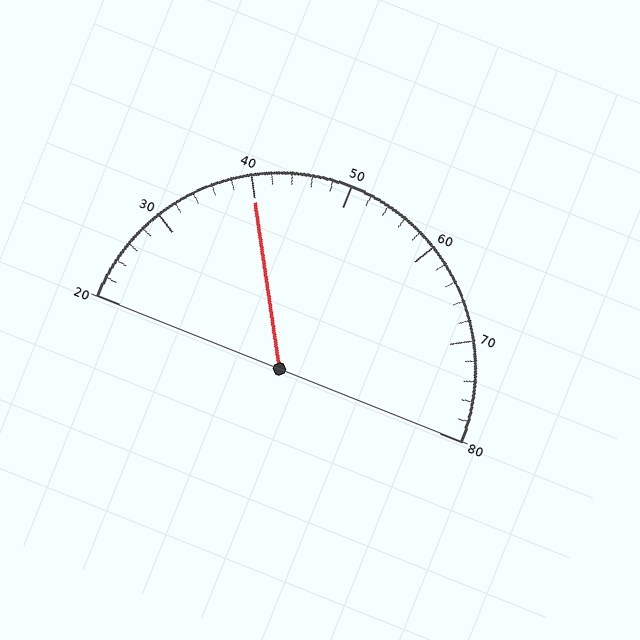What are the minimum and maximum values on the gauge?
The gauge ranges from 20 to 80.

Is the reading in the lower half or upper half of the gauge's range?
The reading is in the lower half of the range (20 to 80).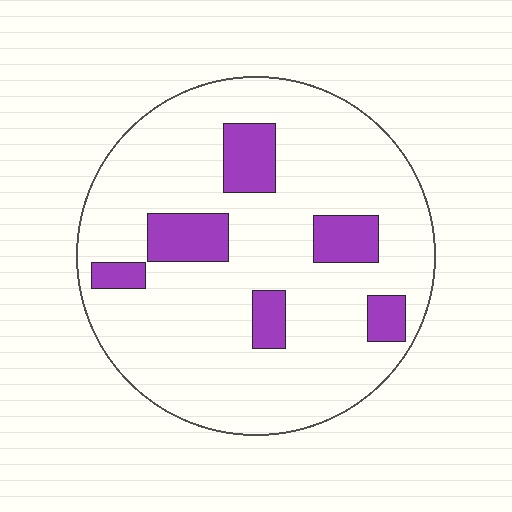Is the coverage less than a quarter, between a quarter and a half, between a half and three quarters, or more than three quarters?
Less than a quarter.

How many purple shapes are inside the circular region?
6.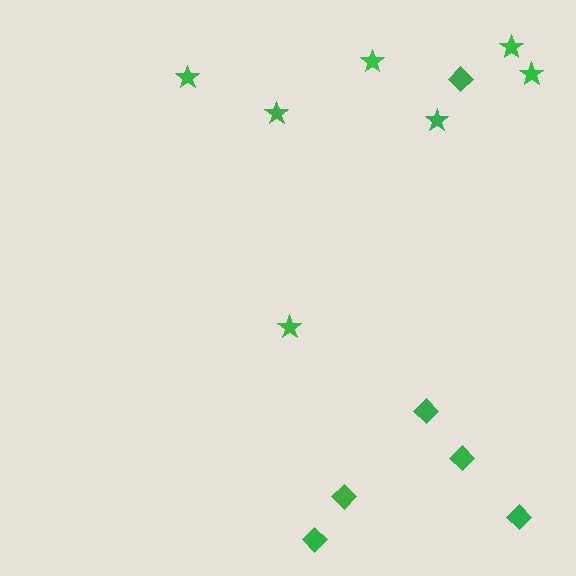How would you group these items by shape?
There are 2 groups: one group of stars (7) and one group of diamonds (6).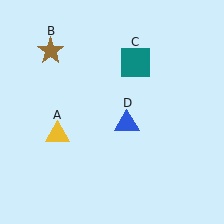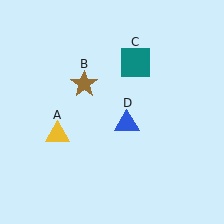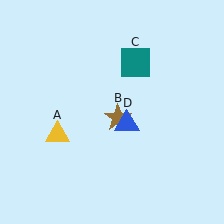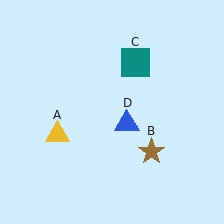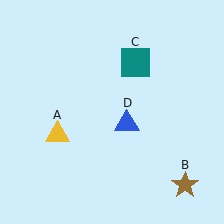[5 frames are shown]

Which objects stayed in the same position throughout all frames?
Yellow triangle (object A) and teal square (object C) and blue triangle (object D) remained stationary.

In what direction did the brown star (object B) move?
The brown star (object B) moved down and to the right.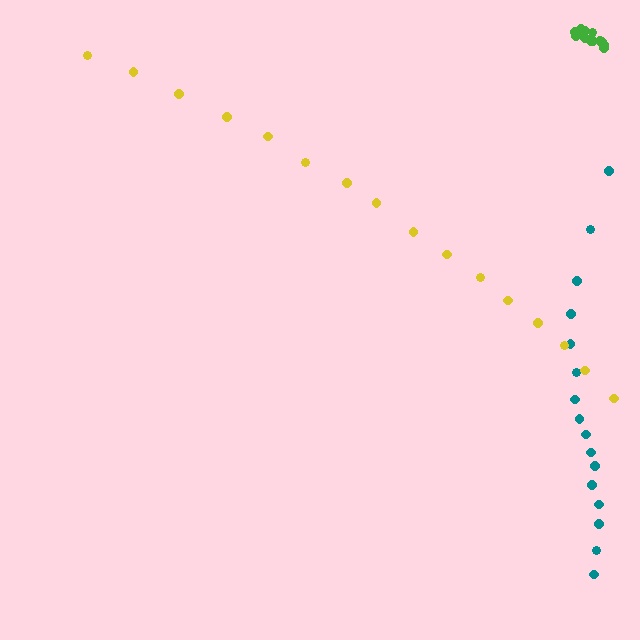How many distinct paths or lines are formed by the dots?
There are 3 distinct paths.